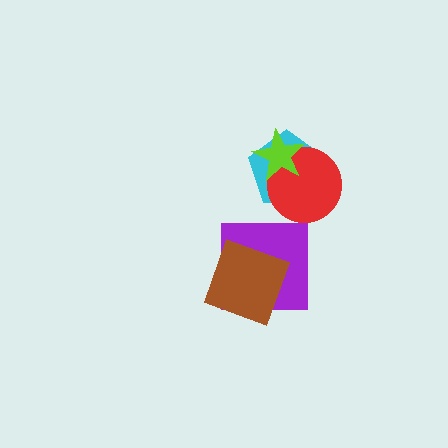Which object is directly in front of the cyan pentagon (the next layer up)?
The red circle is directly in front of the cyan pentagon.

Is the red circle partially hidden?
Yes, it is partially covered by another shape.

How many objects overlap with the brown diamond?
1 object overlaps with the brown diamond.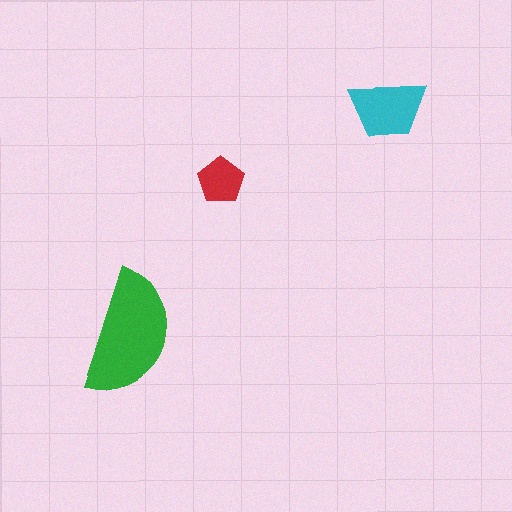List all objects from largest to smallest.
The green semicircle, the cyan trapezoid, the red pentagon.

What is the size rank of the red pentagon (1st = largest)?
3rd.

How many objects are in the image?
There are 3 objects in the image.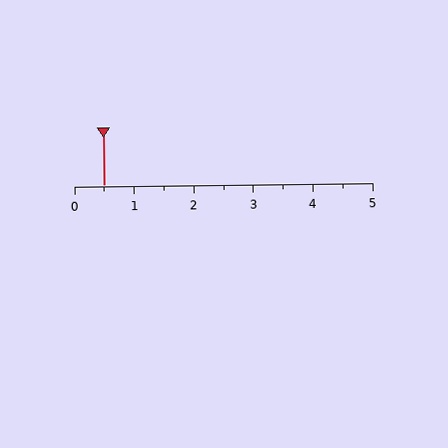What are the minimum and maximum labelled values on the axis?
The axis runs from 0 to 5.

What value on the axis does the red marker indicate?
The marker indicates approximately 0.5.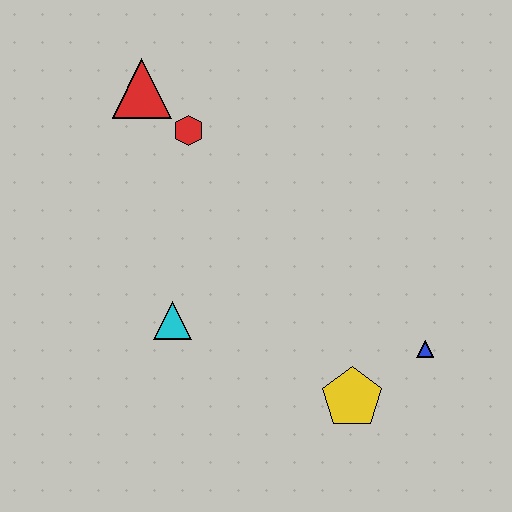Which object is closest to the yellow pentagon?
The blue triangle is closest to the yellow pentagon.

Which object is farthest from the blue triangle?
The red triangle is farthest from the blue triangle.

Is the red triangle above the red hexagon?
Yes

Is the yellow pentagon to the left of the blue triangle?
Yes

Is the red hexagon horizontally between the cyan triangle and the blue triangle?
Yes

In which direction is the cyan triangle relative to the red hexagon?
The cyan triangle is below the red hexagon.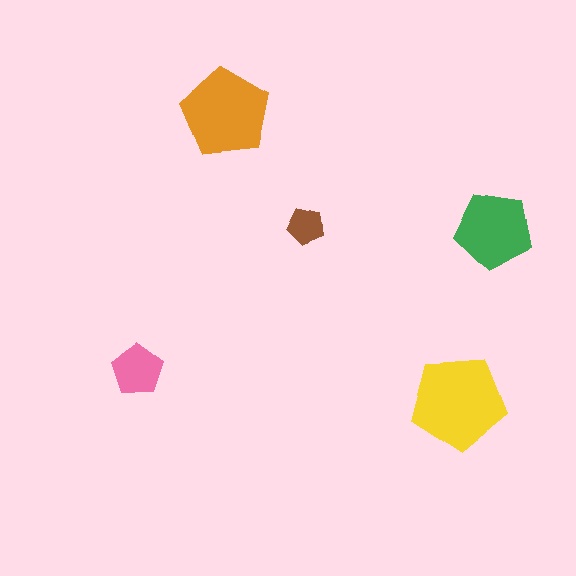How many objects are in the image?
There are 5 objects in the image.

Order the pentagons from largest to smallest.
the yellow one, the orange one, the green one, the pink one, the brown one.